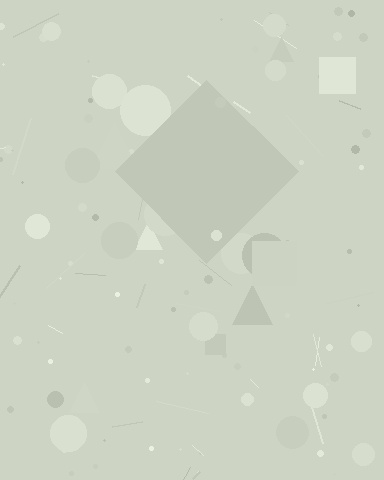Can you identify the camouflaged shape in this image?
The camouflaged shape is a diamond.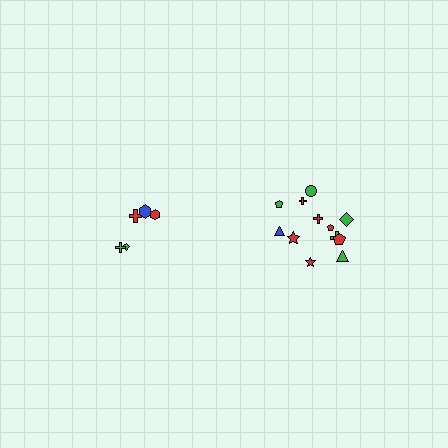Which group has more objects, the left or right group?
The right group.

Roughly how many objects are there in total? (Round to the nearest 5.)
Roughly 15 objects in total.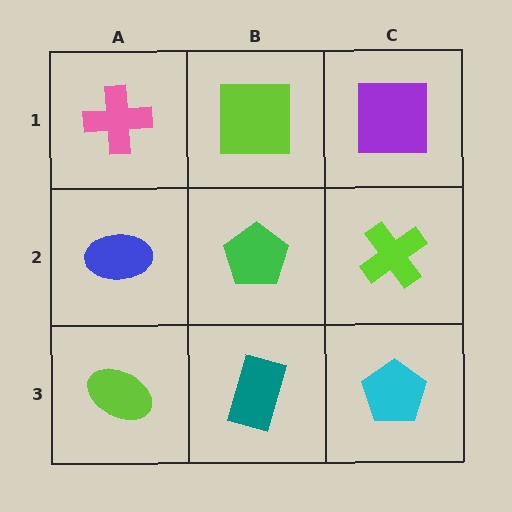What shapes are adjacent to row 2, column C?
A purple square (row 1, column C), a cyan pentagon (row 3, column C), a green pentagon (row 2, column B).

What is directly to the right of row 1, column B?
A purple square.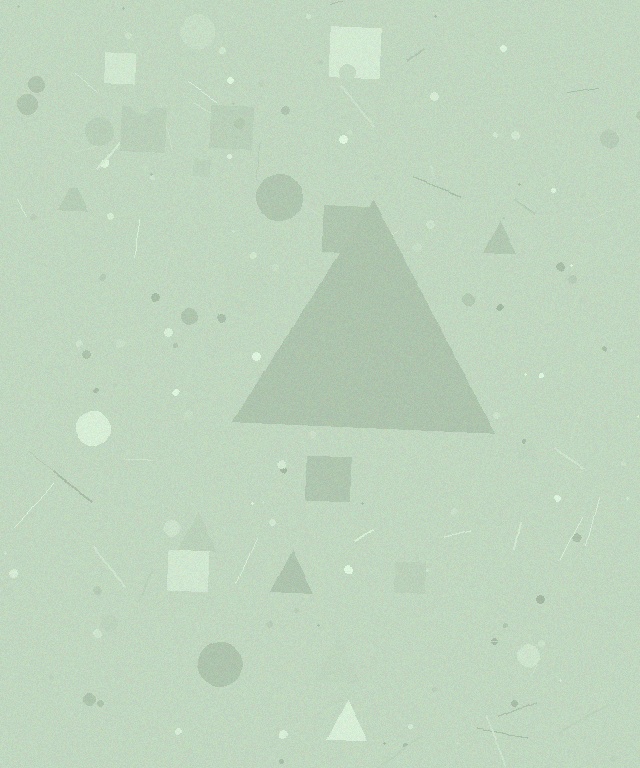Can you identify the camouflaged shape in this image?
The camouflaged shape is a triangle.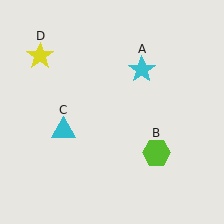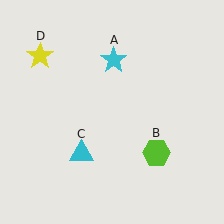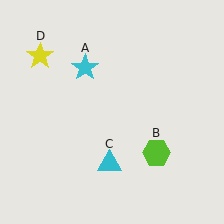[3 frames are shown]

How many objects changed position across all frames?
2 objects changed position: cyan star (object A), cyan triangle (object C).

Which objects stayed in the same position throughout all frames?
Lime hexagon (object B) and yellow star (object D) remained stationary.